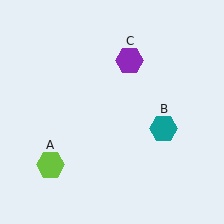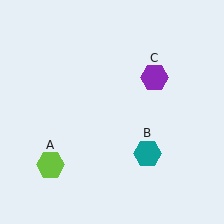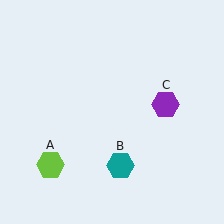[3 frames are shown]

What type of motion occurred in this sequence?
The teal hexagon (object B), purple hexagon (object C) rotated clockwise around the center of the scene.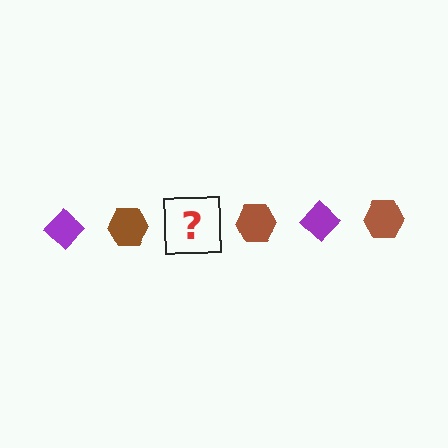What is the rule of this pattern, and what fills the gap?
The rule is that the pattern alternates between purple diamond and brown hexagon. The gap should be filled with a purple diamond.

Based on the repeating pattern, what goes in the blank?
The blank should be a purple diamond.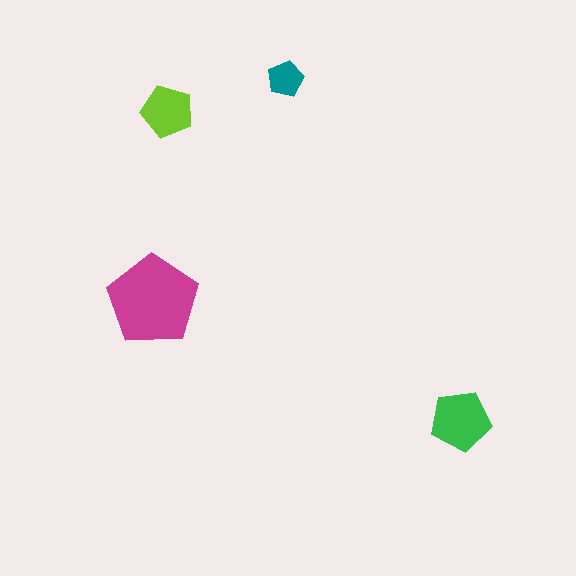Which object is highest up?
The teal pentagon is topmost.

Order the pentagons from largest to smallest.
the magenta one, the green one, the lime one, the teal one.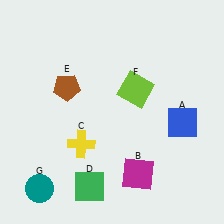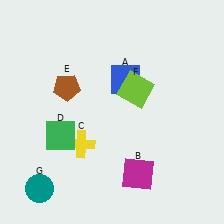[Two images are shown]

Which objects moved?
The objects that moved are: the blue square (A), the green square (D).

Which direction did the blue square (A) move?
The blue square (A) moved left.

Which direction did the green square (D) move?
The green square (D) moved up.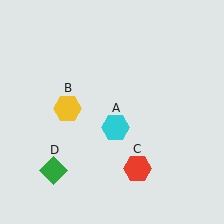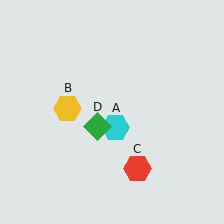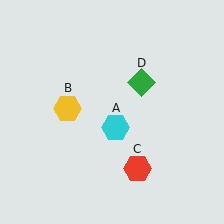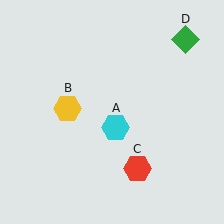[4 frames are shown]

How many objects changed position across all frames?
1 object changed position: green diamond (object D).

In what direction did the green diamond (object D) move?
The green diamond (object D) moved up and to the right.